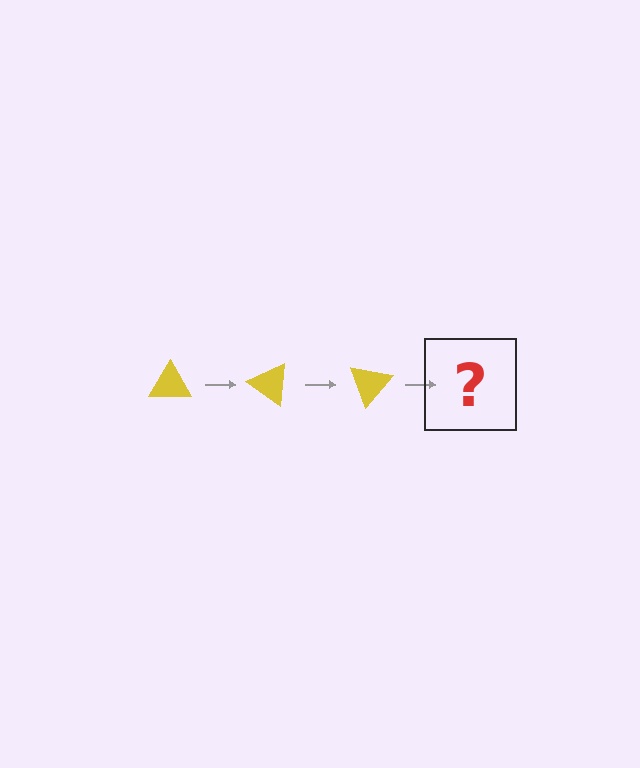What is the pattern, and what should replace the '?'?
The pattern is that the triangle rotates 35 degrees each step. The '?' should be a yellow triangle rotated 105 degrees.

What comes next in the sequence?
The next element should be a yellow triangle rotated 105 degrees.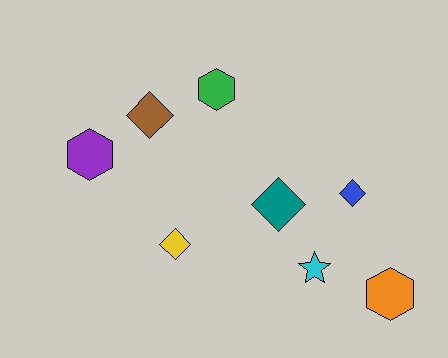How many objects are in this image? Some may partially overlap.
There are 8 objects.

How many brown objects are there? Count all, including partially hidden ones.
There is 1 brown object.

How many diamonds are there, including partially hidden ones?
There are 4 diamonds.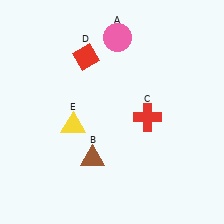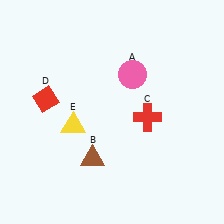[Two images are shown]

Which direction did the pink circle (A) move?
The pink circle (A) moved down.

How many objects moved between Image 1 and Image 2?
2 objects moved between the two images.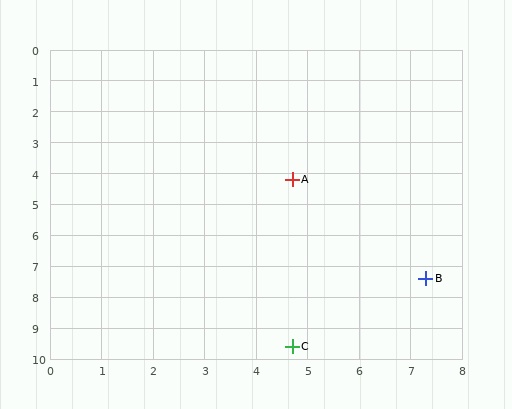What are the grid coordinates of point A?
Point A is at approximately (4.7, 4.2).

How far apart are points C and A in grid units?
Points C and A are about 5.4 grid units apart.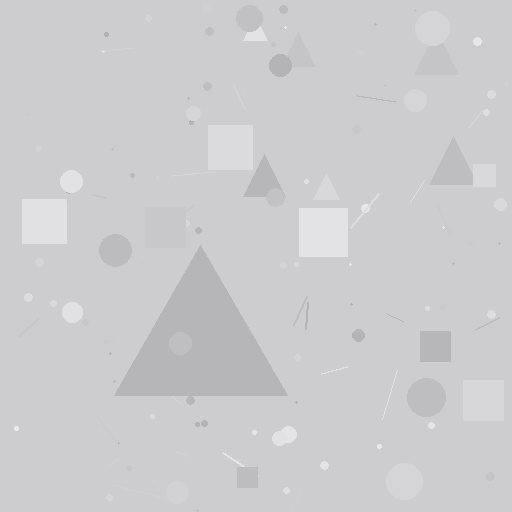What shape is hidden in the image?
A triangle is hidden in the image.